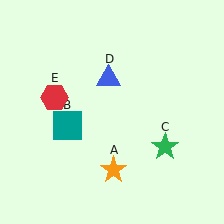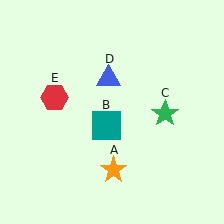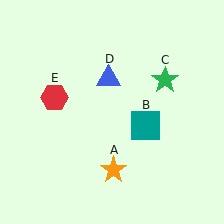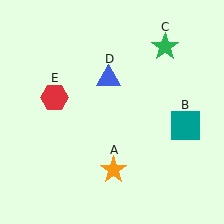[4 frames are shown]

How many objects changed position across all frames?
2 objects changed position: teal square (object B), green star (object C).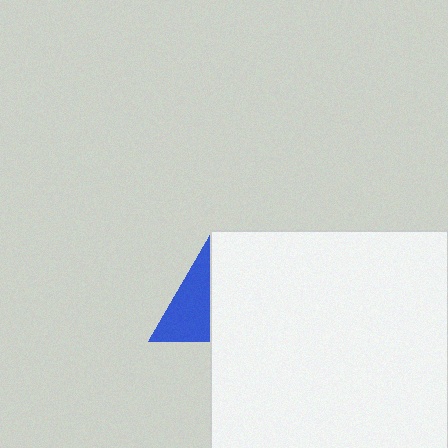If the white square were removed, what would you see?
You would see the complete blue triangle.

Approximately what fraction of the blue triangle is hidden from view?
Roughly 52% of the blue triangle is hidden behind the white square.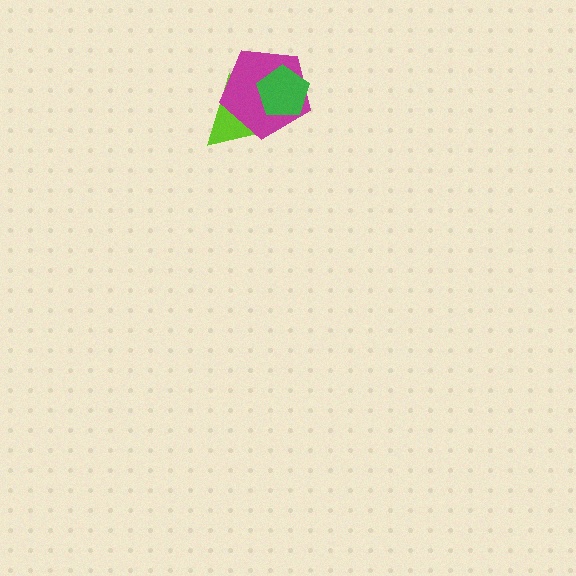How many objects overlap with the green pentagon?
2 objects overlap with the green pentagon.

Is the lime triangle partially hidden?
Yes, it is partially covered by another shape.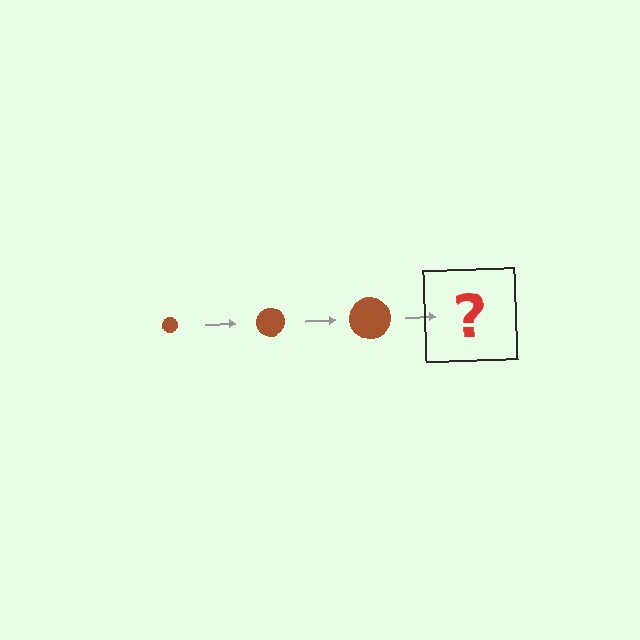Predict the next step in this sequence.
The next step is a brown circle, larger than the previous one.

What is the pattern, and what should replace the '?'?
The pattern is that the circle gets progressively larger each step. The '?' should be a brown circle, larger than the previous one.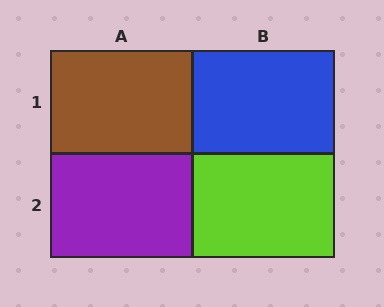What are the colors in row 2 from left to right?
Purple, lime.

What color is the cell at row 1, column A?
Brown.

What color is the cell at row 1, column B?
Blue.